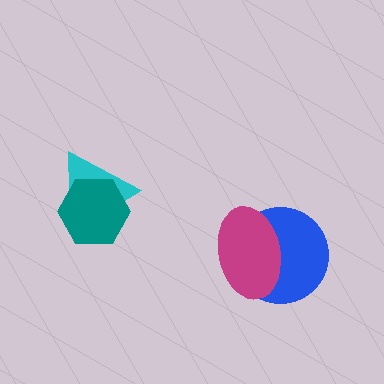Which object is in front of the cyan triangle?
The teal hexagon is in front of the cyan triangle.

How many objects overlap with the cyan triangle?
1 object overlaps with the cyan triangle.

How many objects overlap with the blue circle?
1 object overlaps with the blue circle.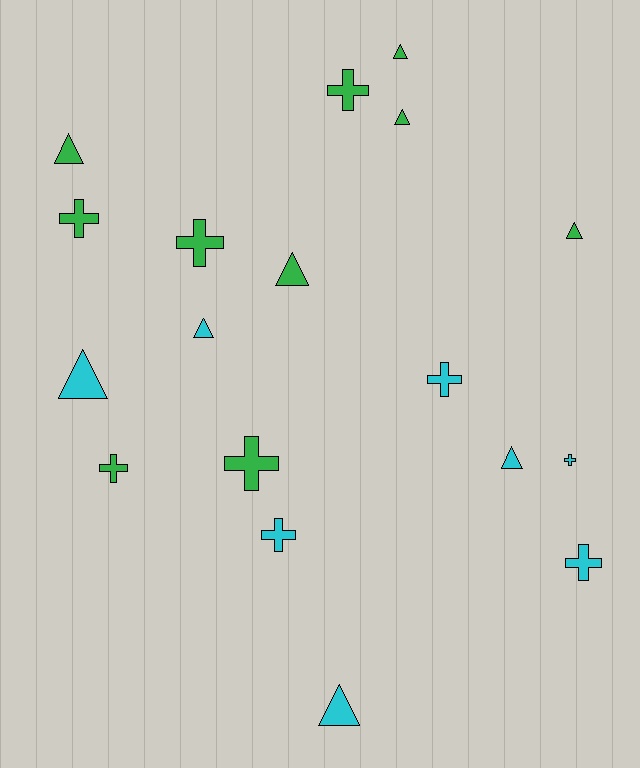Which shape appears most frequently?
Cross, with 9 objects.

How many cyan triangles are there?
There are 4 cyan triangles.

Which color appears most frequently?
Green, with 10 objects.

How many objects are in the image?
There are 18 objects.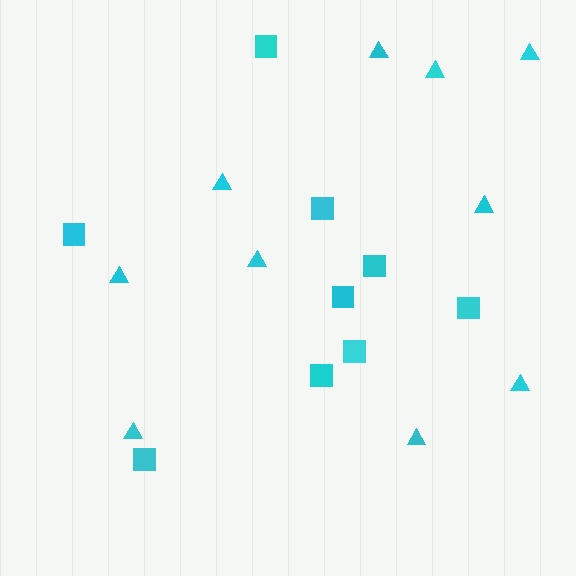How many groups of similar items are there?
There are 2 groups: one group of squares (9) and one group of triangles (10).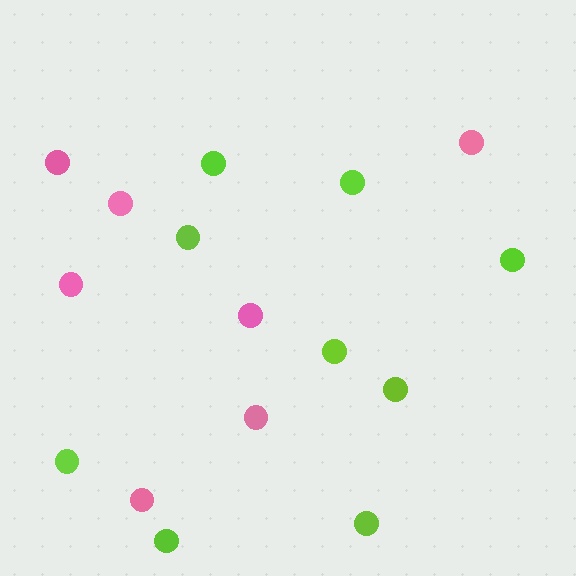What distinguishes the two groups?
There are 2 groups: one group of lime circles (9) and one group of pink circles (7).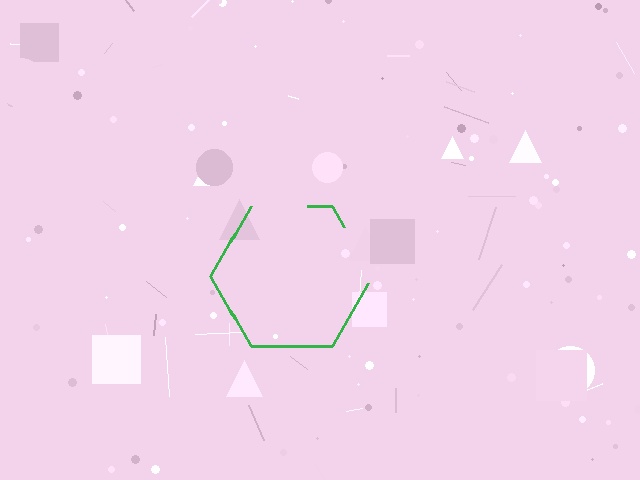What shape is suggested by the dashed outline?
The dashed outline suggests a hexagon.